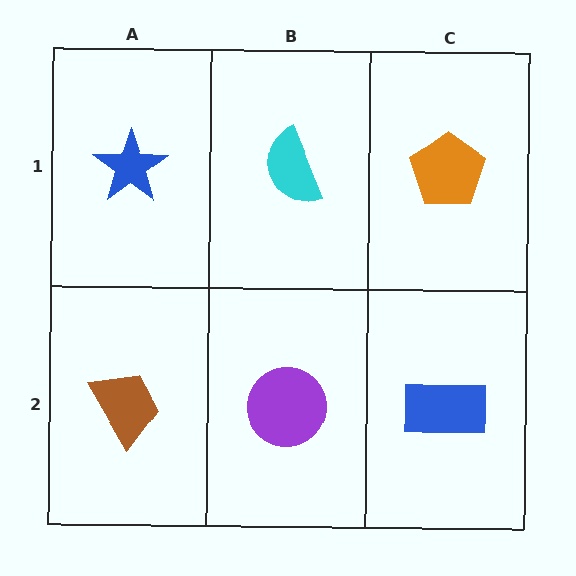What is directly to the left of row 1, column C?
A cyan semicircle.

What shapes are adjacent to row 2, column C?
An orange pentagon (row 1, column C), a purple circle (row 2, column B).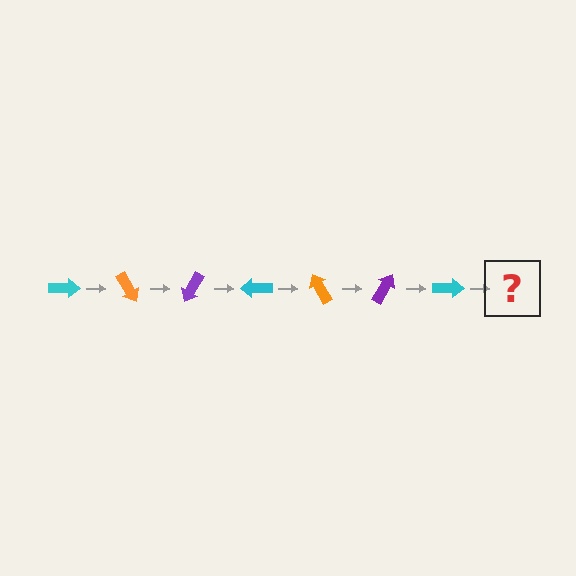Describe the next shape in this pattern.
It should be an orange arrow, rotated 420 degrees from the start.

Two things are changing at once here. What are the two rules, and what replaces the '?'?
The two rules are that it rotates 60 degrees each step and the color cycles through cyan, orange, and purple. The '?' should be an orange arrow, rotated 420 degrees from the start.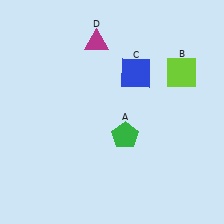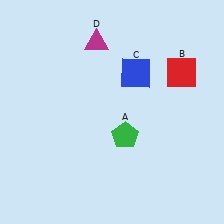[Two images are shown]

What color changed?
The square (B) changed from lime in Image 1 to red in Image 2.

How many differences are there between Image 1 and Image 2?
There is 1 difference between the two images.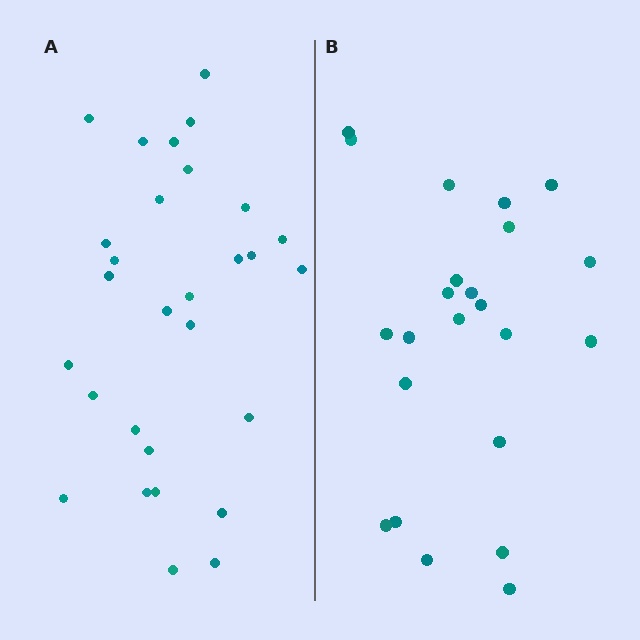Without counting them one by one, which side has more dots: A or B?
Region A (the left region) has more dots.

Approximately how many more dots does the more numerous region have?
Region A has about 6 more dots than region B.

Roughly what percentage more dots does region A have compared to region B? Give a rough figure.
About 25% more.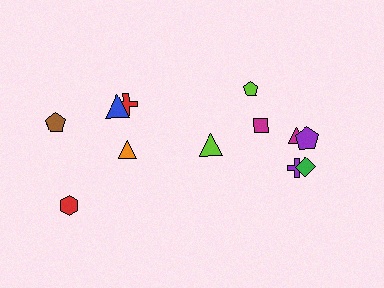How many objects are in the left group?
There are 5 objects.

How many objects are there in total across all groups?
There are 12 objects.